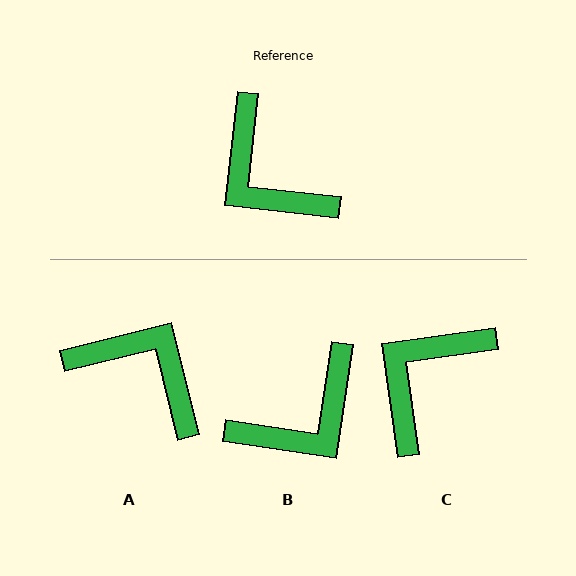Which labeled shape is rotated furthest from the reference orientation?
A, about 160 degrees away.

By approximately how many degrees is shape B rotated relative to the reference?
Approximately 88 degrees counter-clockwise.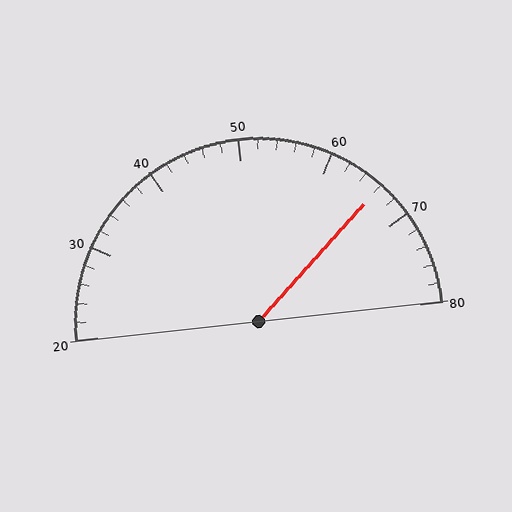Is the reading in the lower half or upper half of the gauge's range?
The reading is in the upper half of the range (20 to 80).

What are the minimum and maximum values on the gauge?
The gauge ranges from 20 to 80.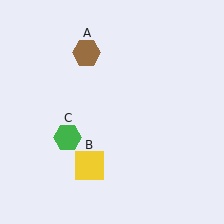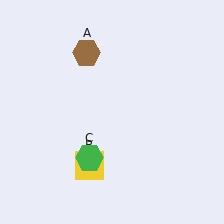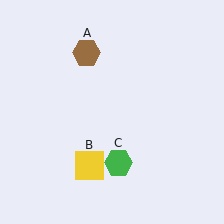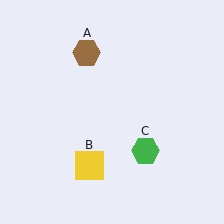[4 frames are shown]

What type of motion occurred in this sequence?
The green hexagon (object C) rotated counterclockwise around the center of the scene.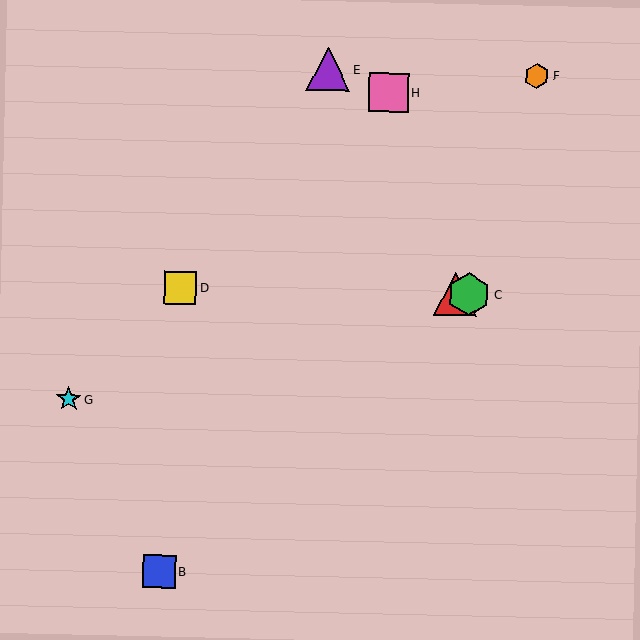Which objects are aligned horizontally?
Objects A, C, D are aligned horizontally.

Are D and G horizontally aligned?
No, D is at y≈288 and G is at y≈399.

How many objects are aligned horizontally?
3 objects (A, C, D) are aligned horizontally.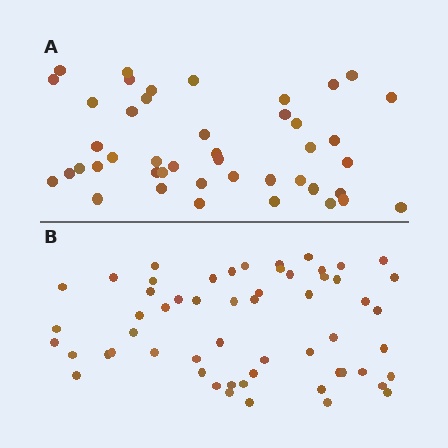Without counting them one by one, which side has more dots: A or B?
Region B (the bottom region) has more dots.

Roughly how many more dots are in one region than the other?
Region B has approximately 15 more dots than region A.